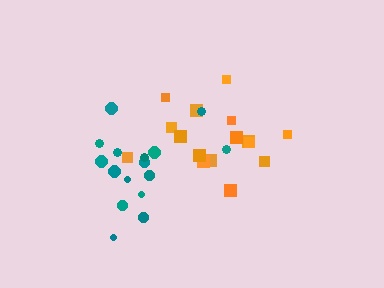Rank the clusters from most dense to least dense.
teal, orange.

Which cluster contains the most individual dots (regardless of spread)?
Orange (16).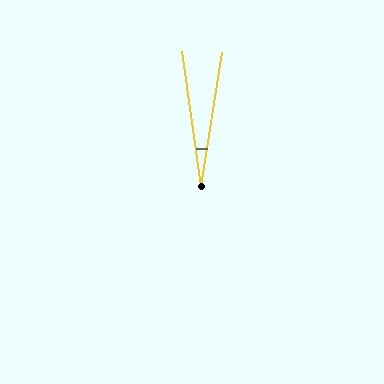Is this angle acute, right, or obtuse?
It is acute.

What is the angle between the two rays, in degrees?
Approximately 17 degrees.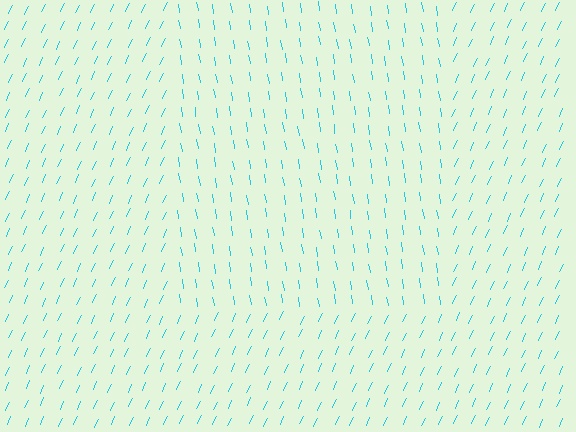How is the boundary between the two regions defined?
The boundary is defined purely by a change in line orientation (approximately 33 degrees difference). All lines are the same color and thickness.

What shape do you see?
I see a rectangle.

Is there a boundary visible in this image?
Yes, there is a texture boundary formed by a change in line orientation.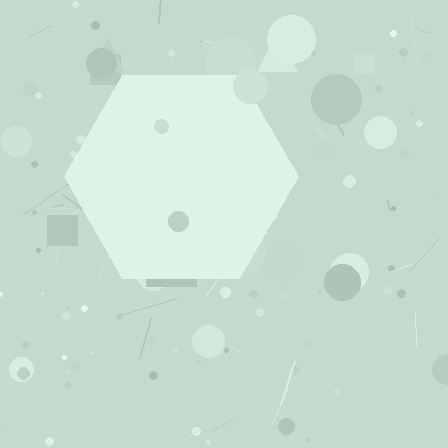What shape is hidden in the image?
A hexagon is hidden in the image.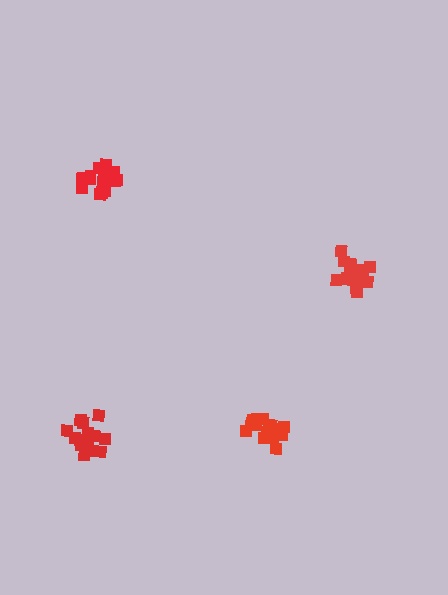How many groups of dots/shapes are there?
There are 4 groups.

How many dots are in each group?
Group 1: 17 dots, Group 2: 16 dots, Group 3: 15 dots, Group 4: 18 dots (66 total).